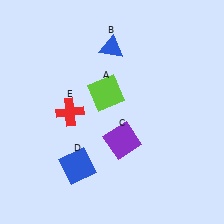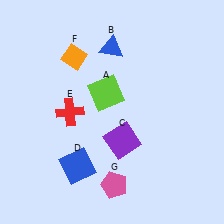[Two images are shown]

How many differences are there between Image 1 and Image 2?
There are 2 differences between the two images.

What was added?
An orange diamond (F), a pink pentagon (G) were added in Image 2.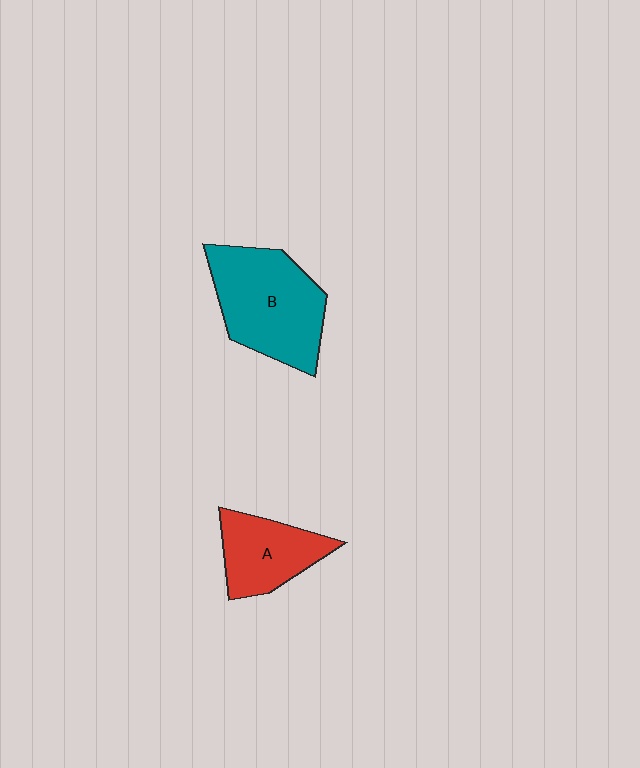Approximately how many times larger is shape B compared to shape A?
Approximately 1.6 times.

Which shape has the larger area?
Shape B (teal).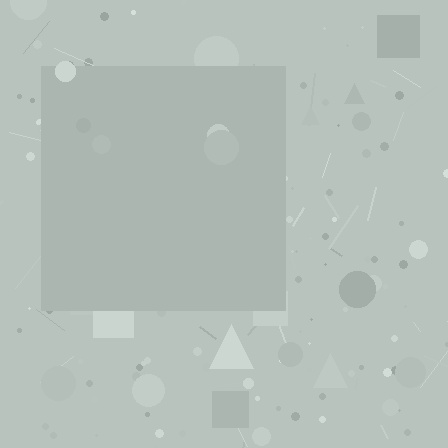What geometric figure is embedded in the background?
A square is embedded in the background.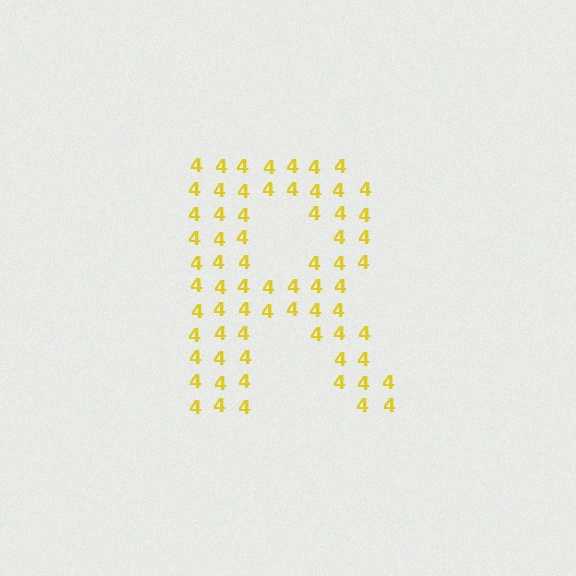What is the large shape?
The large shape is the letter R.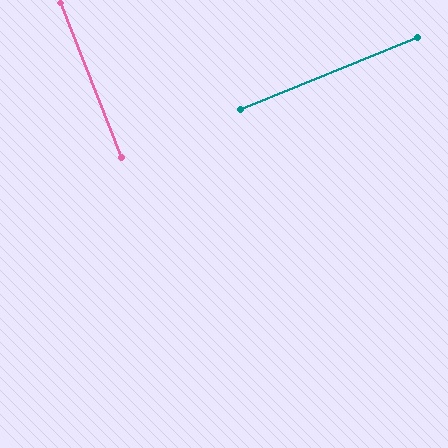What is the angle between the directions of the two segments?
Approximately 89 degrees.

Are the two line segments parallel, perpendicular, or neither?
Perpendicular — they meet at approximately 89°.